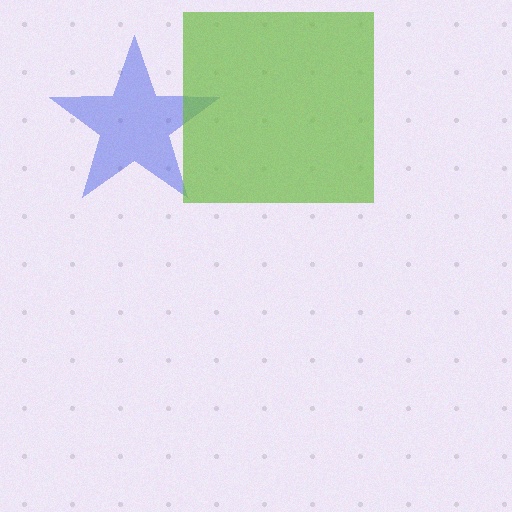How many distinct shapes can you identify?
There are 2 distinct shapes: a blue star, a lime square.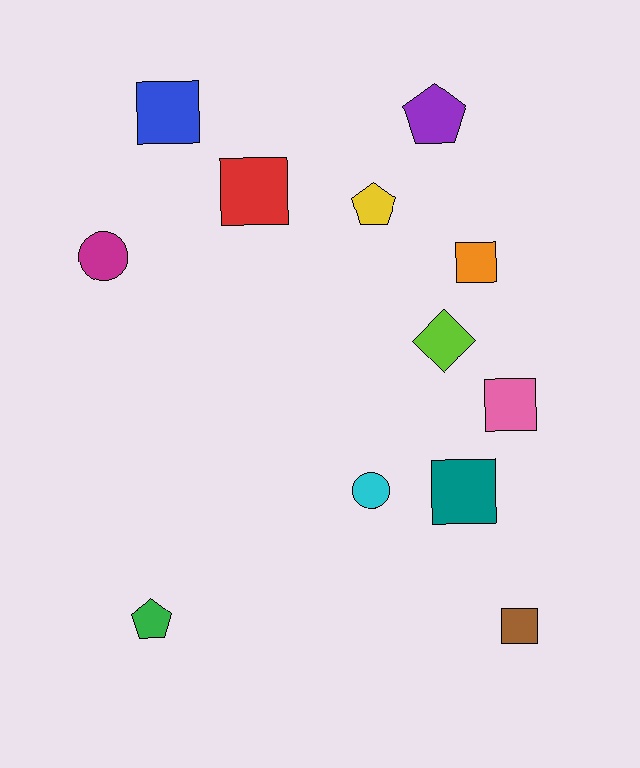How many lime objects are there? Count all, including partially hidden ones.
There is 1 lime object.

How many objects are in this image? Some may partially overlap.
There are 12 objects.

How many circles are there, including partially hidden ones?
There are 2 circles.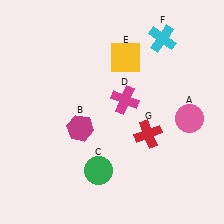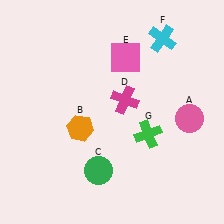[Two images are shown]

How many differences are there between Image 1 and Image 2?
There are 3 differences between the two images.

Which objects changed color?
B changed from magenta to orange. E changed from yellow to pink. G changed from red to green.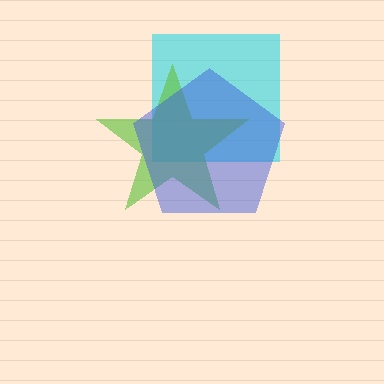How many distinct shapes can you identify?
There are 3 distinct shapes: a cyan square, a lime star, a blue pentagon.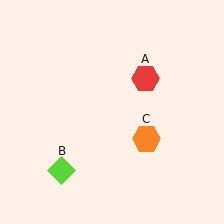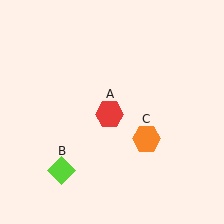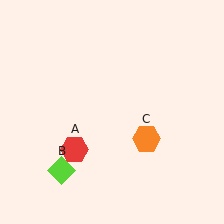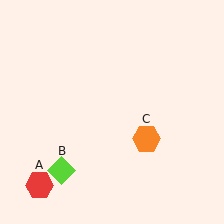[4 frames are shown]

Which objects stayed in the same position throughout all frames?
Lime diamond (object B) and orange hexagon (object C) remained stationary.